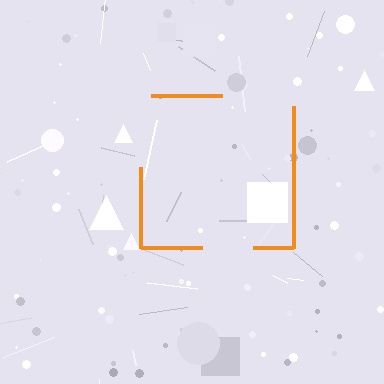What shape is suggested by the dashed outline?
The dashed outline suggests a square.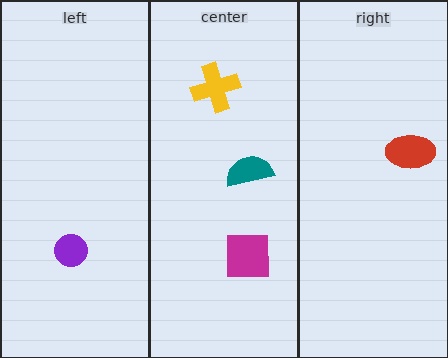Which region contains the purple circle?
The left region.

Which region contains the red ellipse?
The right region.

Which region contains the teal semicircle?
The center region.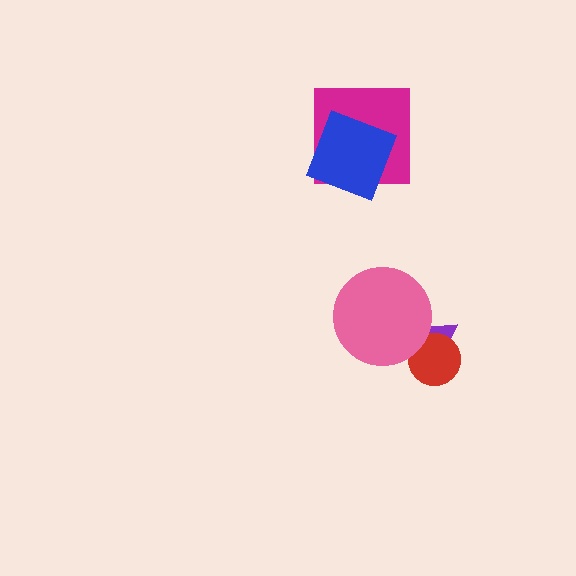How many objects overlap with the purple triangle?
2 objects overlap with the purple triangle.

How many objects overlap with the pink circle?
1 object overlaps with the pink circle.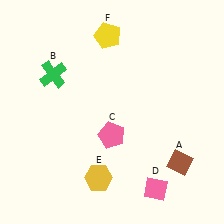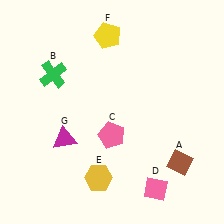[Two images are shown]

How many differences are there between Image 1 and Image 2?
There is 1 difference between the two images.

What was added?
A magenta triangle (G) was added in Image 2.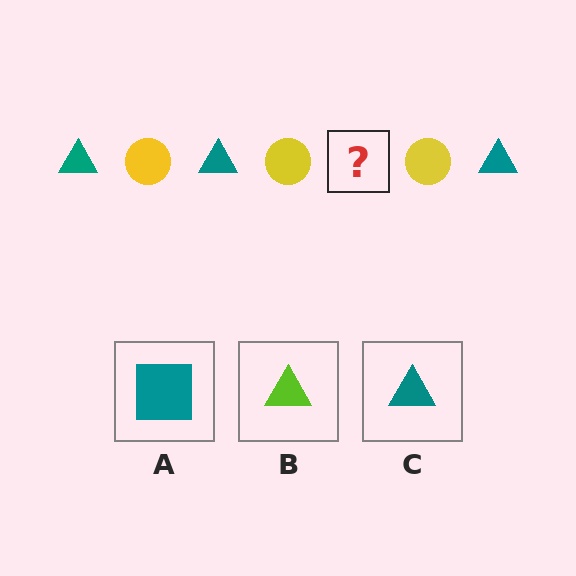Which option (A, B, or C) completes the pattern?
C.